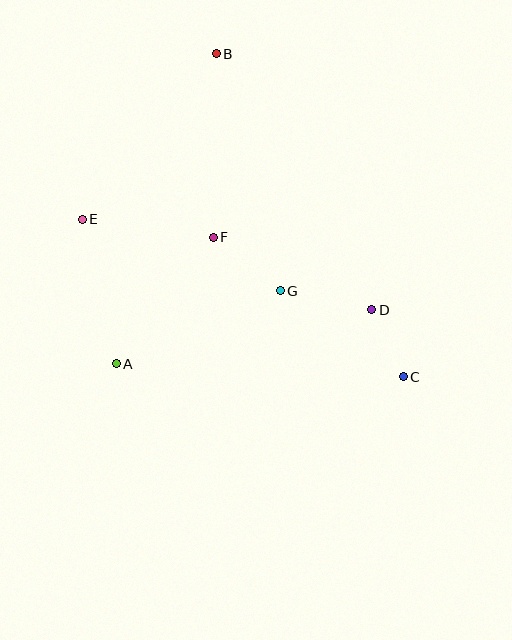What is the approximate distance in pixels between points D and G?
The distance between D and G is approximately 93 pixels.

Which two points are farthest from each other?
Points B and C are farthest from each other.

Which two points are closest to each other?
Points C and D are closest to each other.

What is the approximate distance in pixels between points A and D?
The distance between A and D is approximately 261 pixels.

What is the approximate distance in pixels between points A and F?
The distance between A and F is approximately 159 pixels.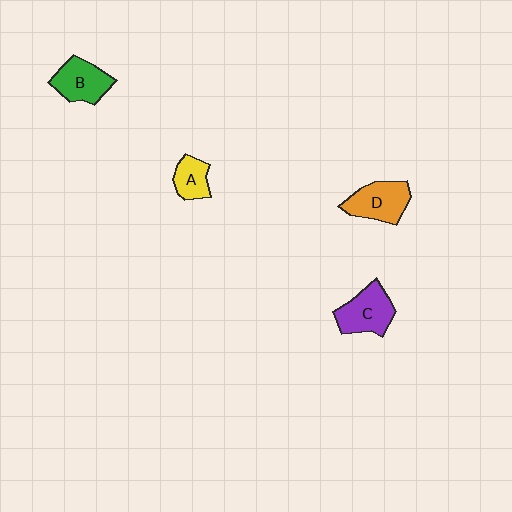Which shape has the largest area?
Shape C (purple).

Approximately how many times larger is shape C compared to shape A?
Approximately 1.6 times.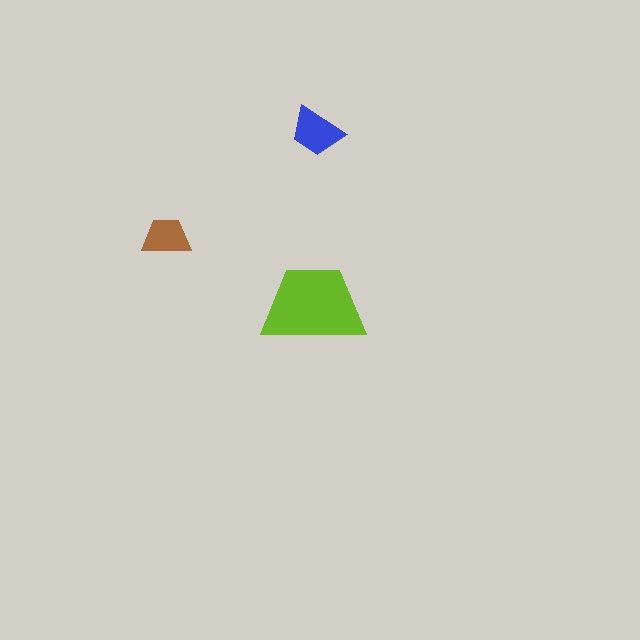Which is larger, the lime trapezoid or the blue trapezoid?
The lime one.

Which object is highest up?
The blue trapezoid is topmost.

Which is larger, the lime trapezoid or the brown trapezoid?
The lime one.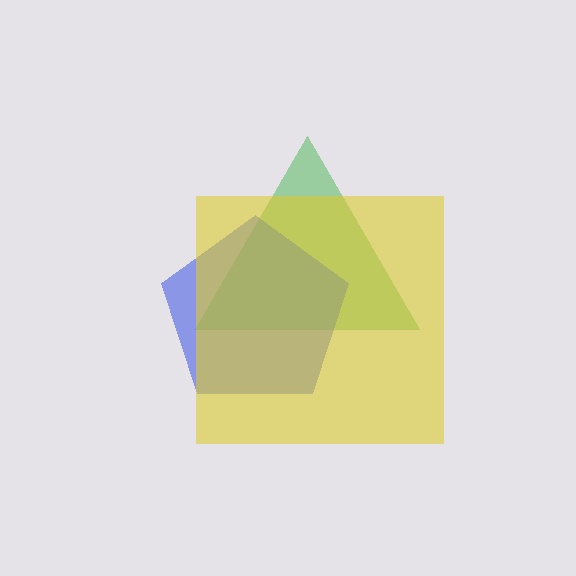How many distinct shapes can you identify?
There are 3 distinct shapes: a green triangle, a blue pentagon, a yellow square.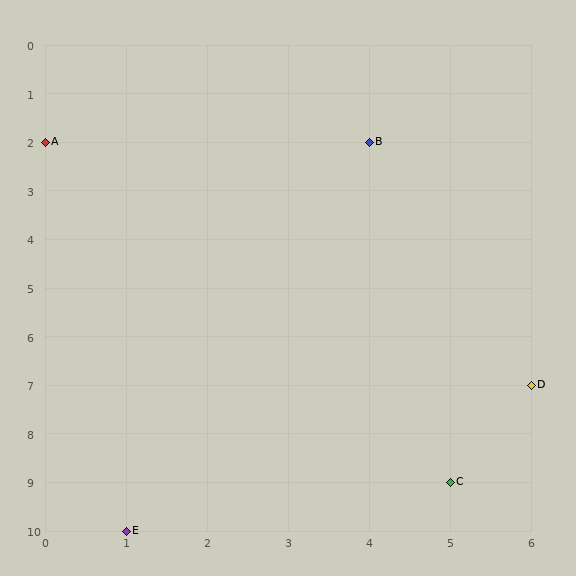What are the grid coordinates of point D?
Point D is at grid coordinates (6, 7).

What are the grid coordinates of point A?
Point A is at grid coordinates (0, 2).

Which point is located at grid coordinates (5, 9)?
Point C is at (5, 9).